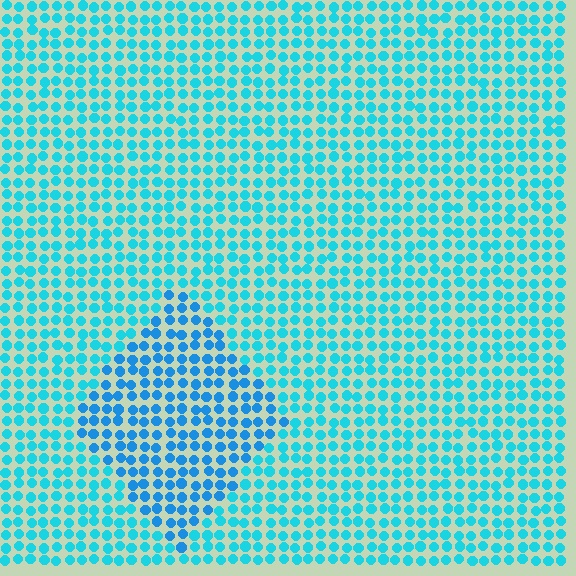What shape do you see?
I see a diamond.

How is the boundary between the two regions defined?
The boundary is defined purely by a slight shift in hue (about 22 degrees). Spacing, size, and orientation are identical on both sides.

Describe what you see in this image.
The image is filled with small cyan elements in a uniform arrangement. A diamond-shaped region is visible where the elements are tinted to a slightly different hue, forming a subtle color boundary.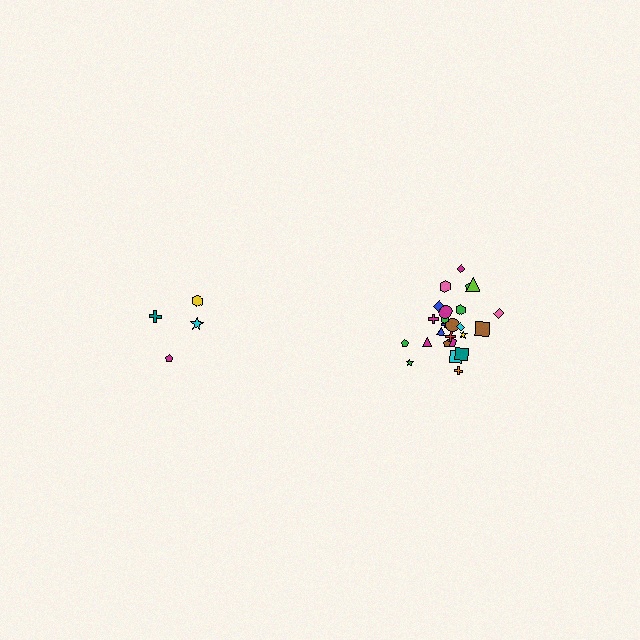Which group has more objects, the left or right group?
The right group.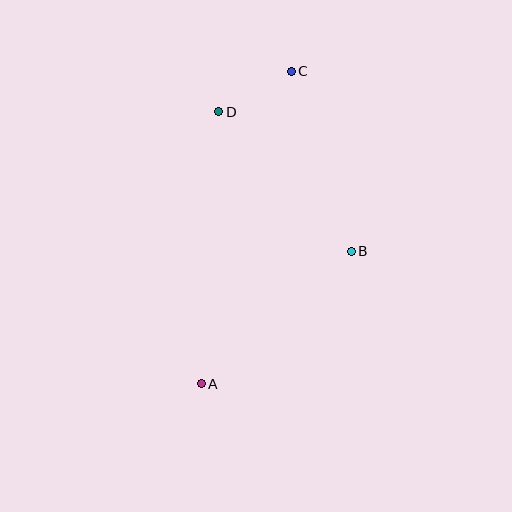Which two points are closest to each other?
Points C and D are closest to each other.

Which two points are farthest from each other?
Points A and C are farthest from each other.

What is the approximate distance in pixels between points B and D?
The distance between B and D is approximately 192 pixels.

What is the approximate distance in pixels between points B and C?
The distance between B and C is approximately 190 pixels.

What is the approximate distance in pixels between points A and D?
The distance between A and D is approximately 273 pixels.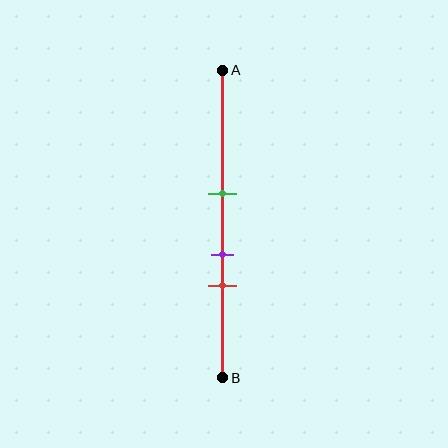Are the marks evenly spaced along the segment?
Yes, the marks are approximately evenly spaced.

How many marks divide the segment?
There are 3 marks dividing the segment.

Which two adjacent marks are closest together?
The purple and red marks are the closest adjacent pair.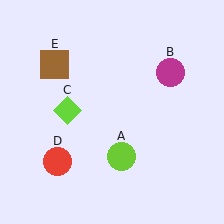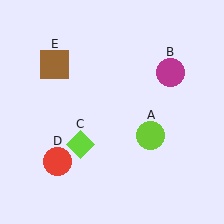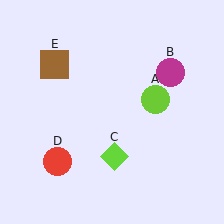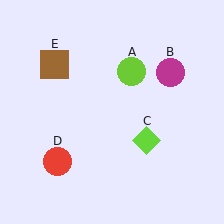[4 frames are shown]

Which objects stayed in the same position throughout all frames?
Magenta circle (object B) and red circle (object D) and brown square (object E) remained stationary.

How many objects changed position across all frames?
2 objects changed position: lime circle (object A), lime diamond (object C).